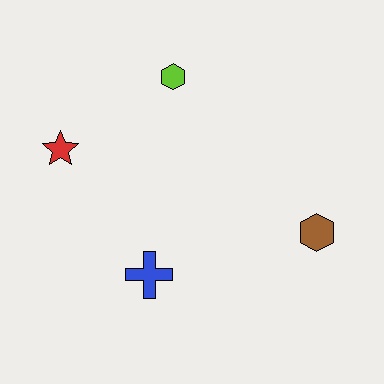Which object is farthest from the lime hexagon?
The brown hexagon is farthest from the lime hexagon.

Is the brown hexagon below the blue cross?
No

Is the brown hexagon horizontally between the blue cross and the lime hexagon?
No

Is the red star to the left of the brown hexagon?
Yes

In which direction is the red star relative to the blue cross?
The red star is above the blue cross.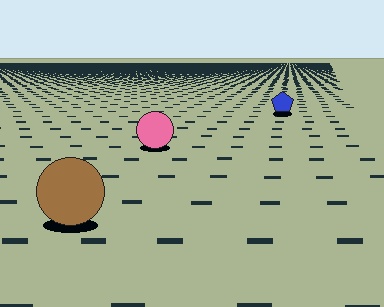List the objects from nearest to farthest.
From nearest to farthest: the brown circle, the pink circle, the blue pentagon.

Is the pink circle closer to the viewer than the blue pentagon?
Yes. The pink circle is closer — you can tell from the texture gradient: the ground texture is coarser near it.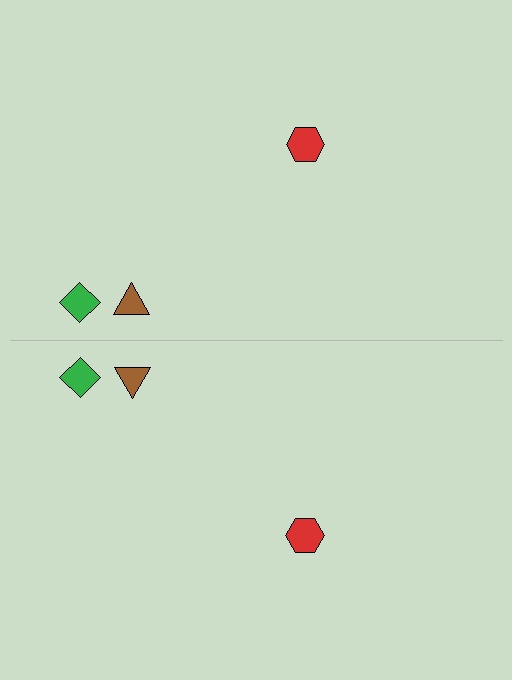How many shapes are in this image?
There are 6 shapes in this image.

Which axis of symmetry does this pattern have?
The pattern has a horizontal axis of symmetry running through the center of the image.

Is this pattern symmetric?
Yes, this pattern has bilateral (reflection) symmetry.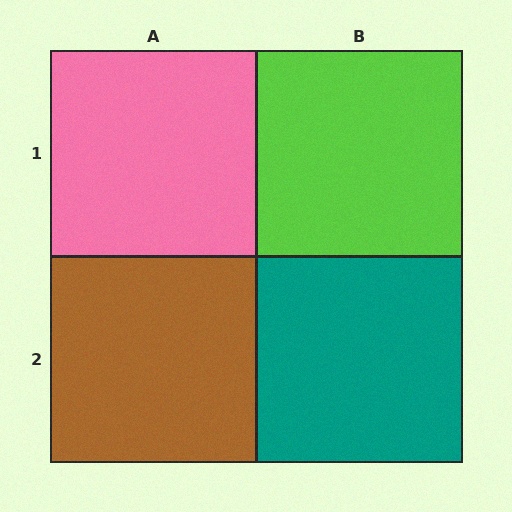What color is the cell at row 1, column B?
Lime.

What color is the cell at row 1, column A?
Pink.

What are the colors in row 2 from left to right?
Brown, teal.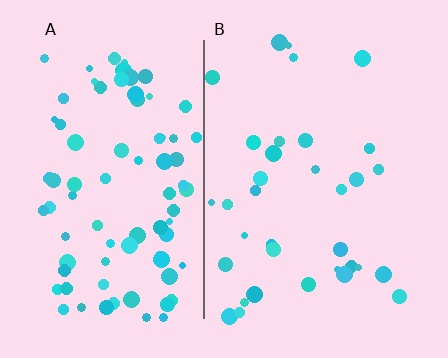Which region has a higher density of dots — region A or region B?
A (the left).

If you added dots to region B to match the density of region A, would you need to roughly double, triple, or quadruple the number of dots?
Approximately double.